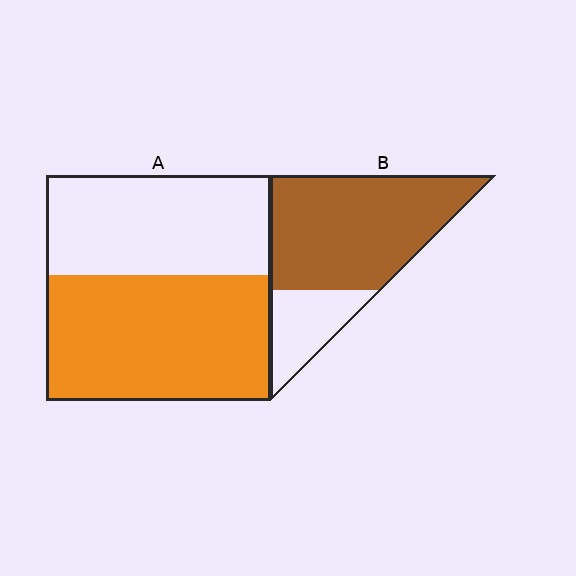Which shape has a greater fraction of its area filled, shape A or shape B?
Shape B.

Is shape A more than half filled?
Yes.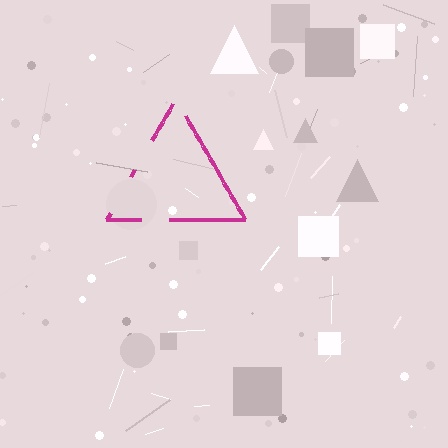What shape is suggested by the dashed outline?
The dashed outline suggests a triangle.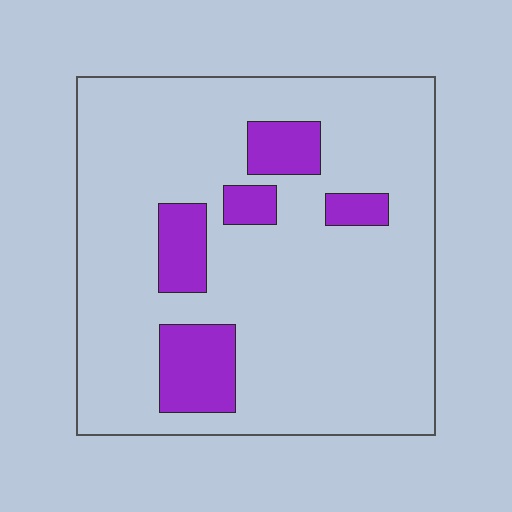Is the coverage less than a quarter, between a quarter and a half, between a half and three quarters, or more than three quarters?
Less than a quarter.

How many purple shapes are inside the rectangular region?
5.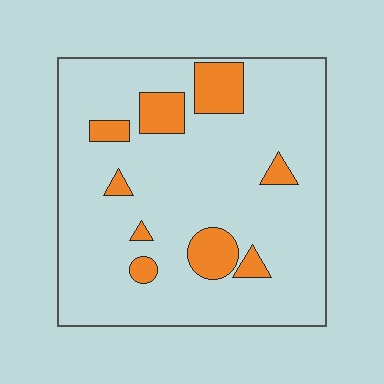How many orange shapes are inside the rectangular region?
9.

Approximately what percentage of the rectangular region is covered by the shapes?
Approximately 15%.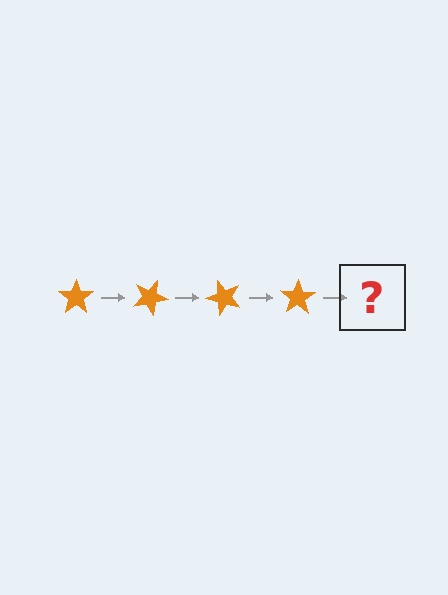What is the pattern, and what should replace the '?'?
The pattern is that the star rotates 25 degrees each step. The '?' should be an orange star rotated 100 degrees.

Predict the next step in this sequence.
The next step is an orange star rotated 100 degrees.